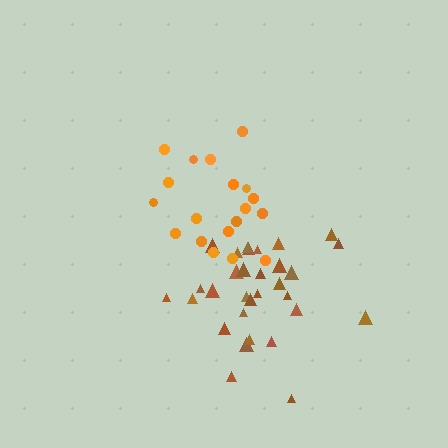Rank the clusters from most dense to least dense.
brown, orange.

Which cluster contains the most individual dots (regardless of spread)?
Brown (32).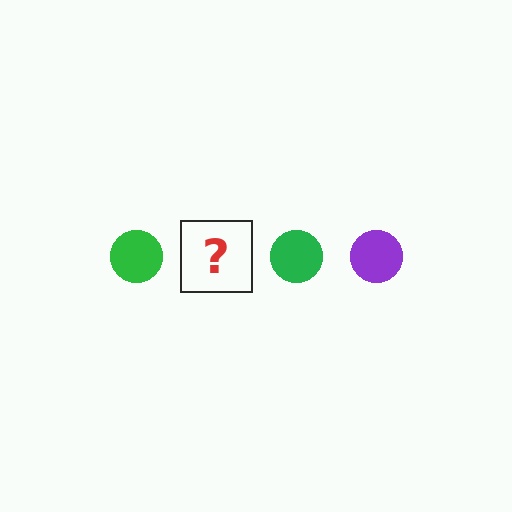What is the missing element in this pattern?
The missing element is a purple circle.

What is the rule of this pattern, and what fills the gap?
The rule is that the pattern cycles through green, purple circles. The gap should be filled with a purple circle.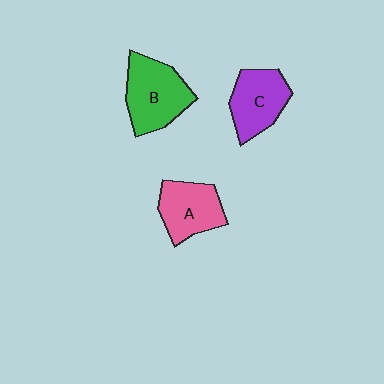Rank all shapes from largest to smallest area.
From largest to smallest: B (green), C (purple), A (pink).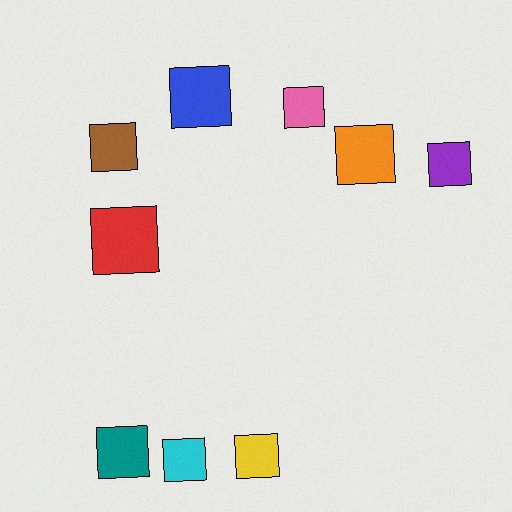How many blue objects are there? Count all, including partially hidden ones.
There is 1 blue object.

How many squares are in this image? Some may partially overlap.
There are 9 squares.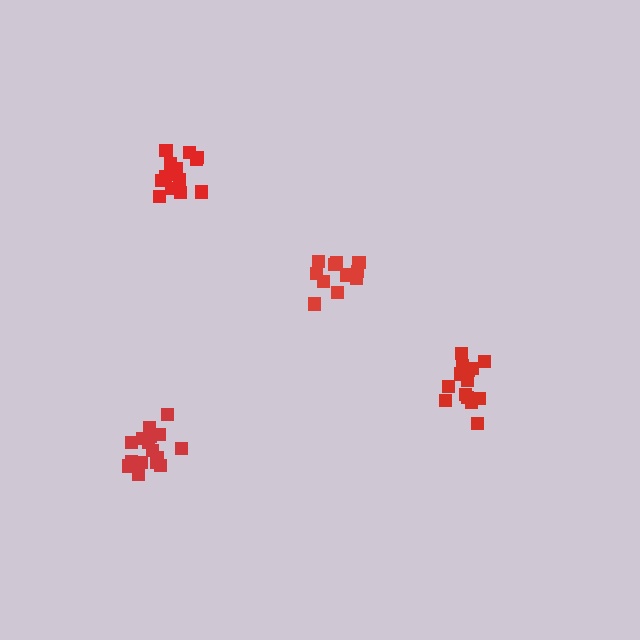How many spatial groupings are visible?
There are 4 spatial groupings.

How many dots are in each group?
Group 1: 15 dots, Group 2: 11 dots, Group 3: 14 dots, Group 4: 16 dots (56 total).